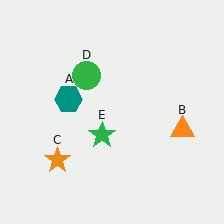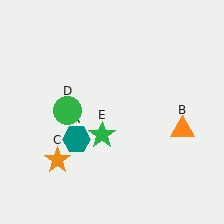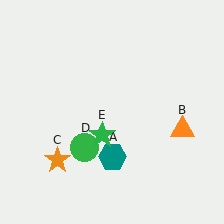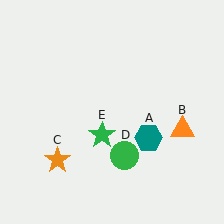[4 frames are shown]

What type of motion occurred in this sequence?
The teal hexagon (object A), green circle (object D) rotated counterclockwise around the center of the scene.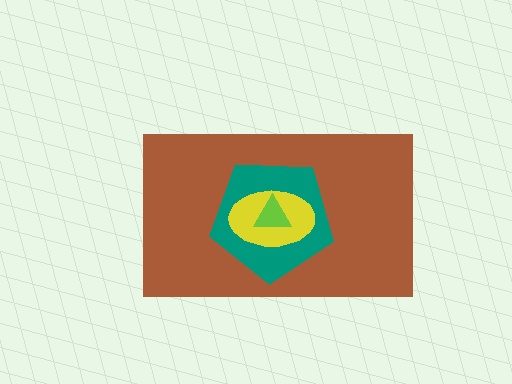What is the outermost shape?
The brown rectangle.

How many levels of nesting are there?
4.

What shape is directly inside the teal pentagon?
The yellow ellipse.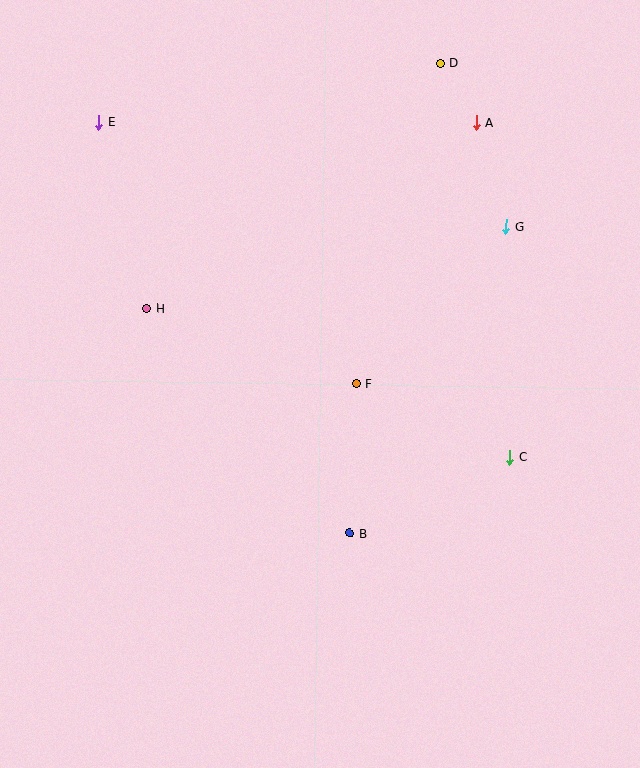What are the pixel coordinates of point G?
Point G is at (506, 227).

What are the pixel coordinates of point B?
Point B is at (349, 533).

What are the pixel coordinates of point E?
Point E is at (99, 122).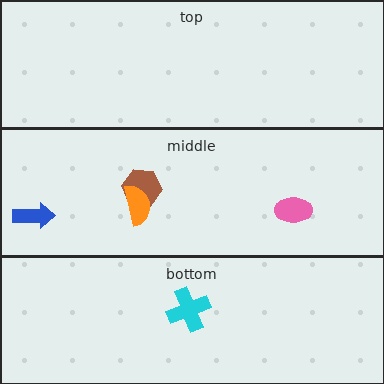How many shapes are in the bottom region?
1.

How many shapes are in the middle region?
4.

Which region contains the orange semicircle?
The middle region.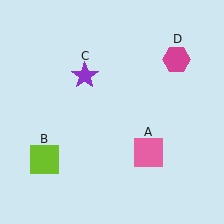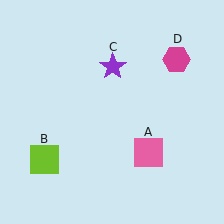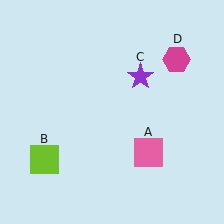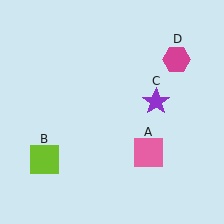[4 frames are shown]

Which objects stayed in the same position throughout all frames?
Pink square (object A) and lime square (object B) and magenta hexagon (object D) remained stationary.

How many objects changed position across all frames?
1 object changed position: purple star (object C).